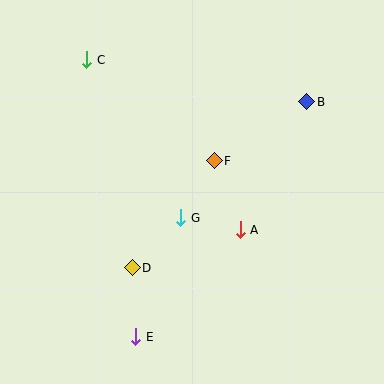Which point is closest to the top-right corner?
Point B is closest to the top-right corner.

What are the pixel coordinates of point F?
Point F is at (214, 161).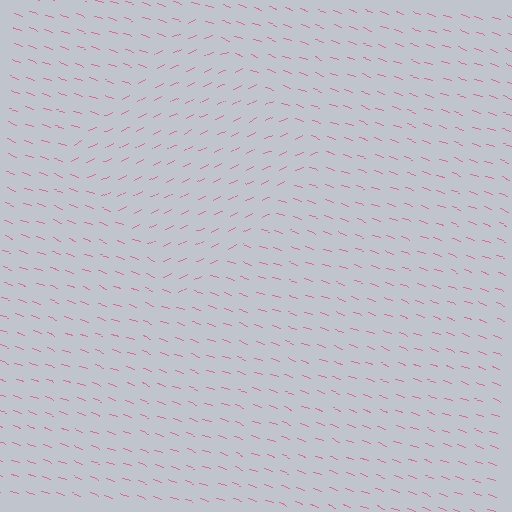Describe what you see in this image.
The image is filled with small pink line segments. A diamond region in the image has lines oriented differently from the surrounding lines, creating a visible texture boundary.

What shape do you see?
I see a diamond.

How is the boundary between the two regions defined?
The boundary is defined purely by a change in line orientation (approximately 45 degrees difference). All lines are the same color and thickness.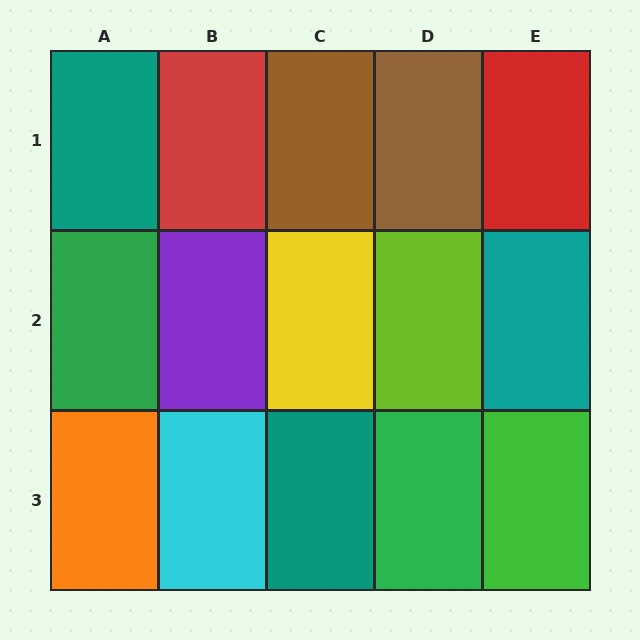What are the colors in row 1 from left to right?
Teal, red, brown, brown, red.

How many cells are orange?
1 cell is orange.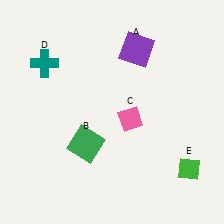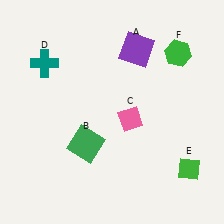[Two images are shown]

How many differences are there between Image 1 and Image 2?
There is 1 difference between the two images.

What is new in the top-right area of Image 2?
A green hexagon (F) was added in the top-right area of Image 2.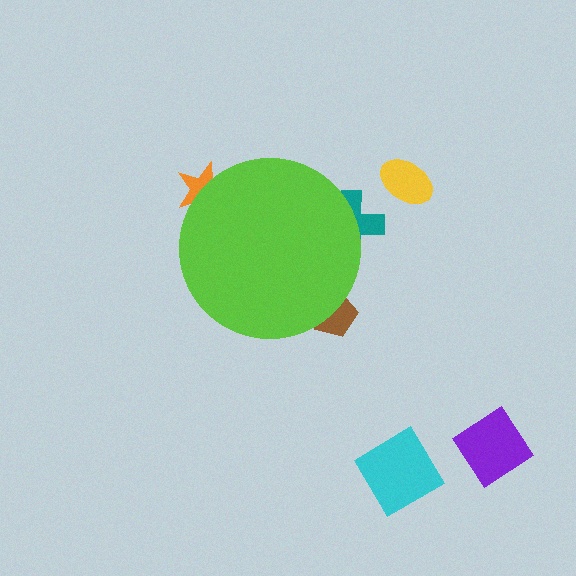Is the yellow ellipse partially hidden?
No, the yellow ellipse is fully visible.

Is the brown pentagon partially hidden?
Yes, the brown pentagon is partially hidden behind the lime circle.